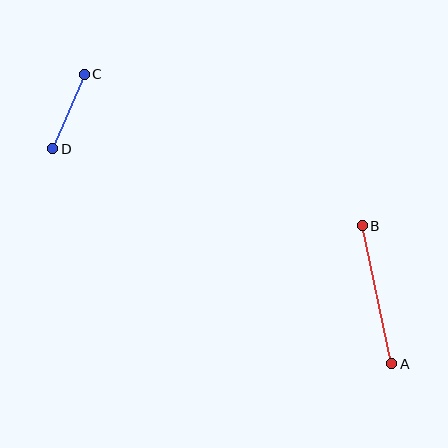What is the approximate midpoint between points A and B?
The midpoint is at approximately (377, 295) pixels.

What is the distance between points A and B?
The distance is approximately 141 pixels.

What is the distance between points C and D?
The distance is approximately 81 pixels.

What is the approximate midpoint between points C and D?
The midpoint is at approximately (68, 111) pixels.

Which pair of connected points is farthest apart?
Points A and B are farthest apart.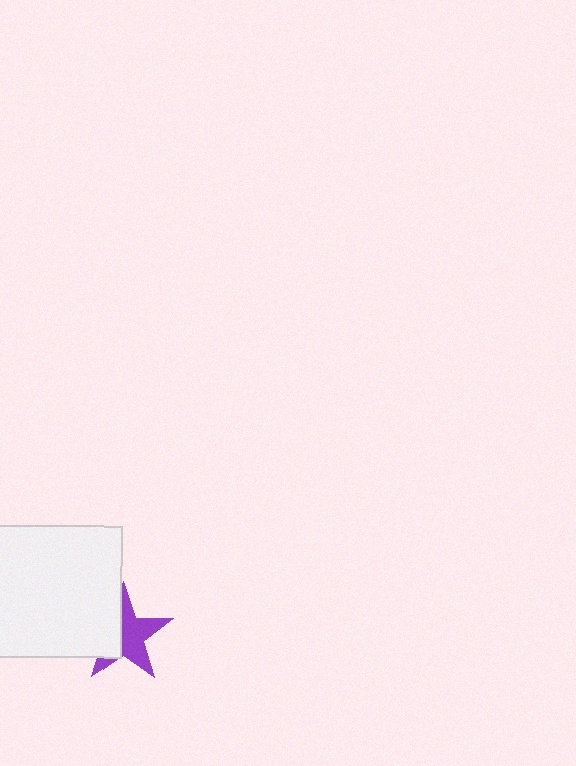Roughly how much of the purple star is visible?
About half of it is visible (roughly 60%).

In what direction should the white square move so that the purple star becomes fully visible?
The white square should move left. That is the shortest direction to clear the overlap and leave the purple star fully visible.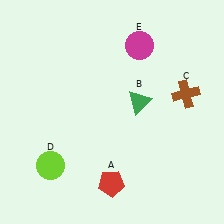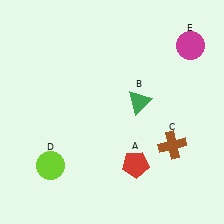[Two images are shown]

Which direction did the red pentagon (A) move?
The red pentagon (A) moved right.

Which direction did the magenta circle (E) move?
The magenta circle (E) moved right.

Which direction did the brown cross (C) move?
The brown cross (C) moved down.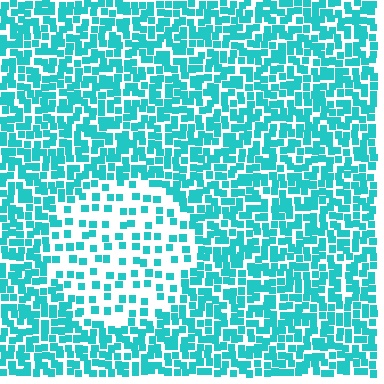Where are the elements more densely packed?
The elements are more densely packed outside the circle boundary.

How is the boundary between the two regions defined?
The boundary is defined by a change in element density (approximately 2.4x ratio). All elements are the same color, size, and shape.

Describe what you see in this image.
The image contains small cyan elements arranged at two different densities. A circle-shaped region is visible where the elements are less densely packed than the surrounding area.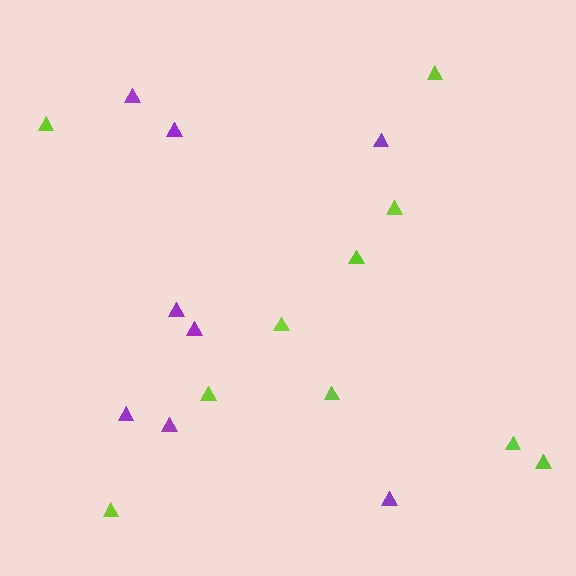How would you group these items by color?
There are 2 groups: one group of purple triangles (8) and one group of lime triangles (10).